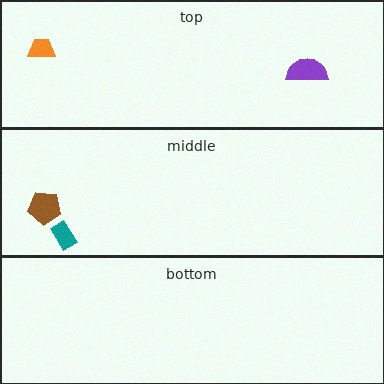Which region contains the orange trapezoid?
The top region.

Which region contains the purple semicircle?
The top region.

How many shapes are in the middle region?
2.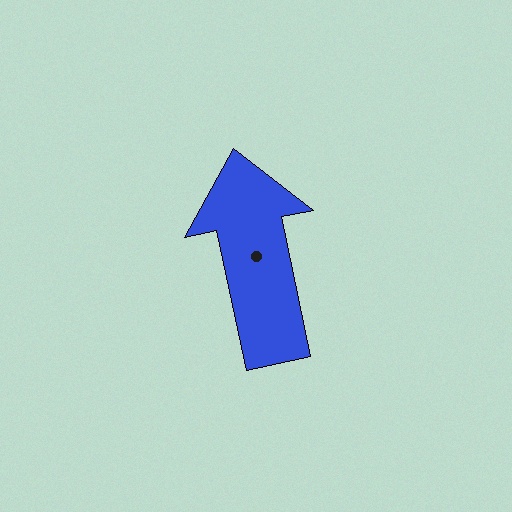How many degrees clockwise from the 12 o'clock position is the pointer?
Approximately 348 degrees.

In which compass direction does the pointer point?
North.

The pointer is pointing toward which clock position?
Roughly 12 o'clock.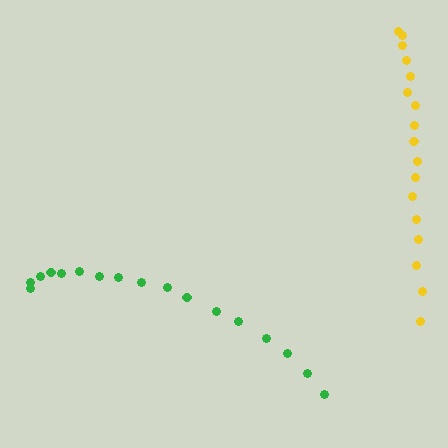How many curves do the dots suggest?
There are 2 distinct paths.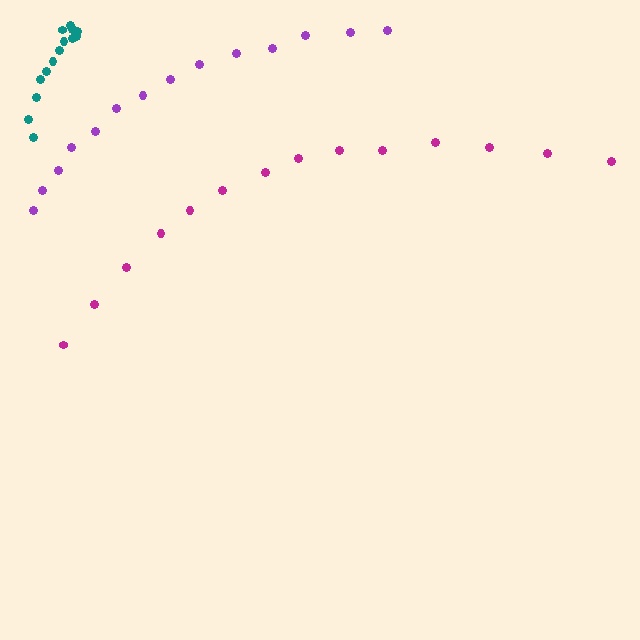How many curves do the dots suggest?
There are 3 distinct paths.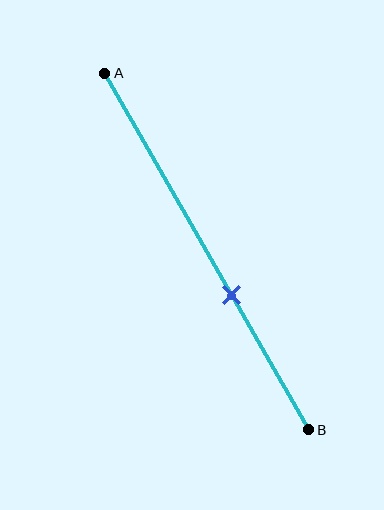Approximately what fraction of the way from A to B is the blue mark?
The blue mark is approximately 60% of the way from A to B.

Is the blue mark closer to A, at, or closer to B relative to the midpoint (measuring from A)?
The blue mark is closer to point B than the midpoint of segment AB.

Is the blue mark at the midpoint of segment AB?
No, the mark is at about 60% from A, not at the 50% midpoint.